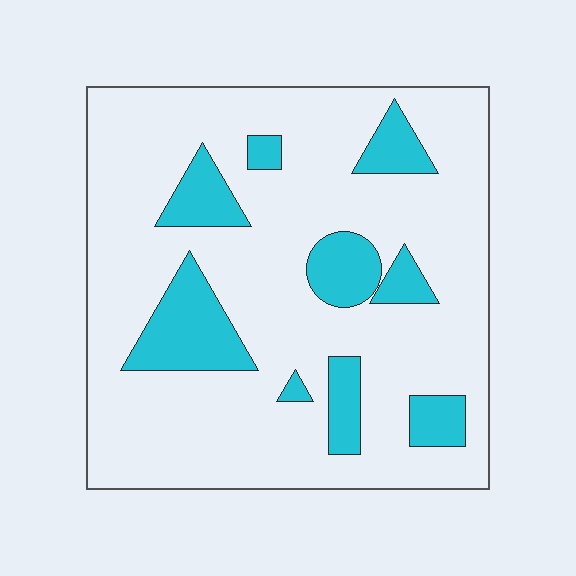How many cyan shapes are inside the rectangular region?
9.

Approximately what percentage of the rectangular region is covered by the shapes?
Approximately 20%.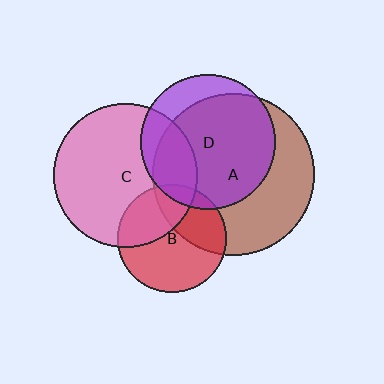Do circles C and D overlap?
Yes.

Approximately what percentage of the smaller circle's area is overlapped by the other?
Approximately 25%.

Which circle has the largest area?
Circle A (brown).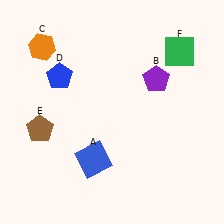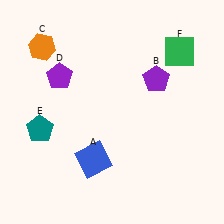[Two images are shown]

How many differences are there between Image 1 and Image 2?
There are 2 differences between the two images.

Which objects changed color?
D changed from blue to purple. E changed from brown to teal.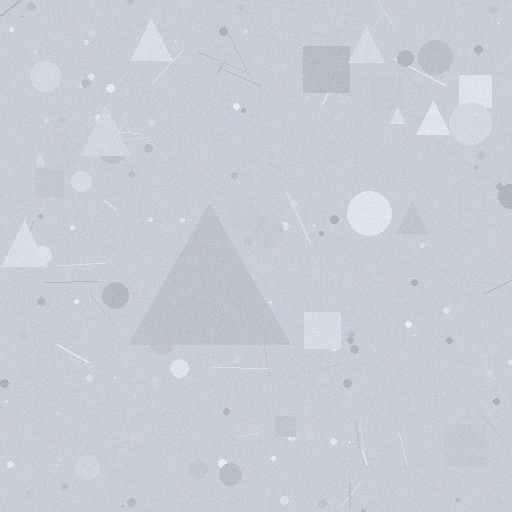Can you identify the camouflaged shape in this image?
The camouflaged shape is a triangle.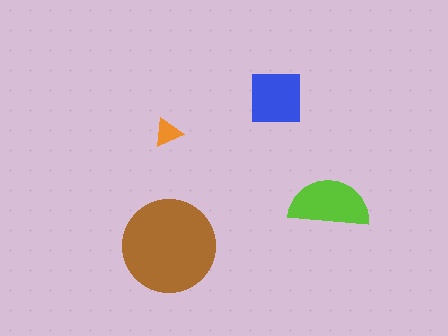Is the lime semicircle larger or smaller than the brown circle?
Smaller.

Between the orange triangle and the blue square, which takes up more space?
The blue square.